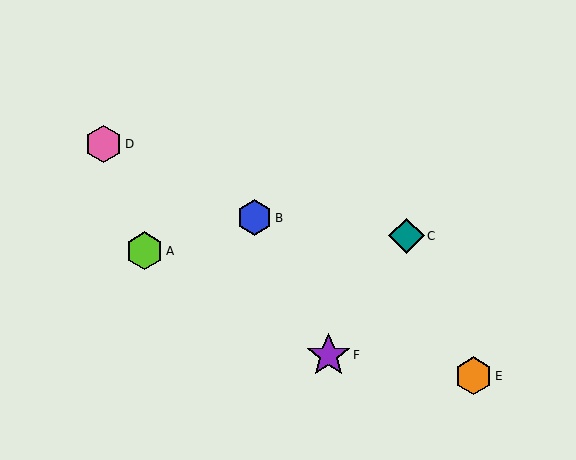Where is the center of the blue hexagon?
The center of the blue hexagon is at (254, 218).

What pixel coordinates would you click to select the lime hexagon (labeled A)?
Click at (144, 251) to select the lime hexagon A.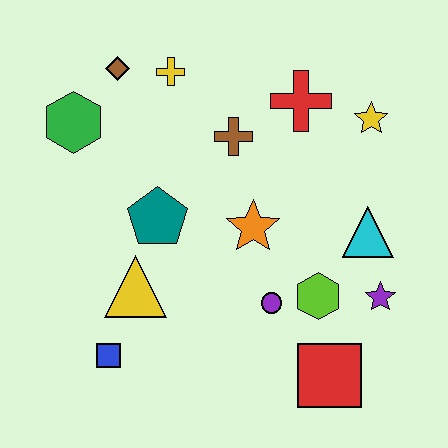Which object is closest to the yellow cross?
The brown diamond is closest to the yellow cross.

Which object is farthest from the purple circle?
The brown diamond is farthest from the purple circle.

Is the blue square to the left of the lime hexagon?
Yes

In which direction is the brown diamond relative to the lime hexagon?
The brown diamond is above the lime hexagon.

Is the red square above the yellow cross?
No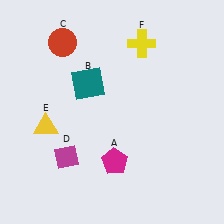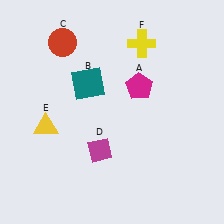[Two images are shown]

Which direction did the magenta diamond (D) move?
The magenta diamond (D) moved right.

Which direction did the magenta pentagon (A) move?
The magenta pentagon (A) moved up.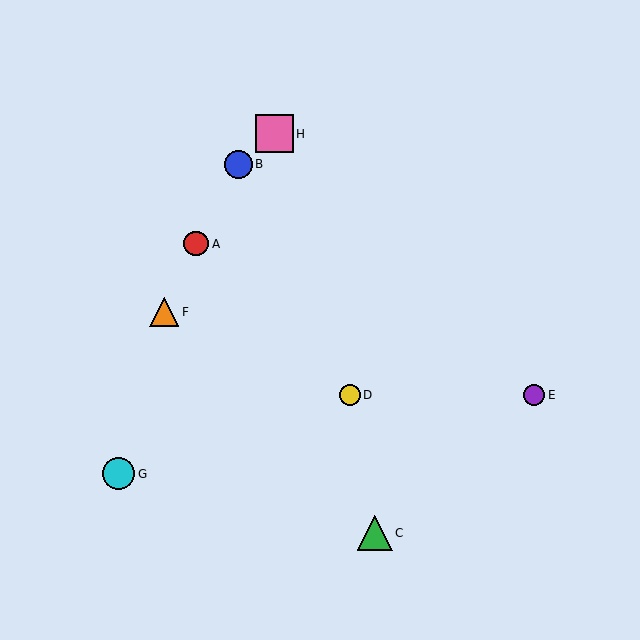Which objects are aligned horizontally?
Objects D, E are aligned horizontally.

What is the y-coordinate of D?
Object D is at y≈395.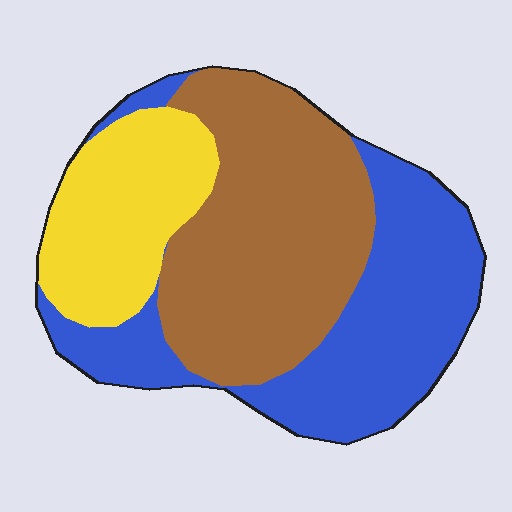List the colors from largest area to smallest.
From largest to smallest: brown, blue, yellow.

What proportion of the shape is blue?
Blue takes up between a quarter and a half of the shape.